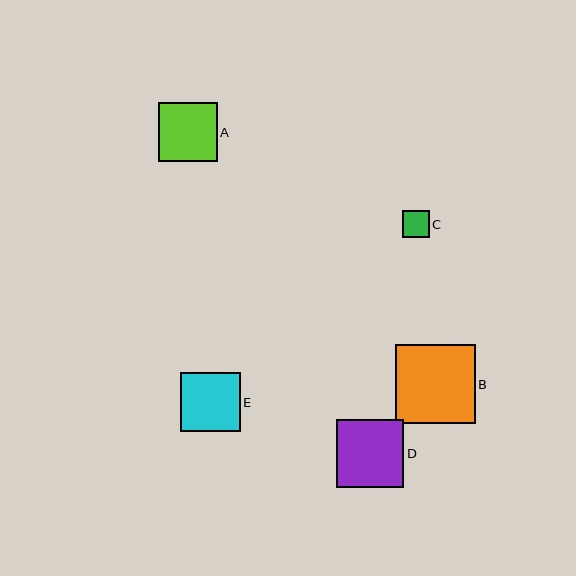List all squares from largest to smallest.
From largest to smallest: B, D, E, A, C.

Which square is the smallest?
Square C is the smallest with a size of approximately 27 pixels.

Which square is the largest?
Square B is the largest with a size of approximately 80 pixels.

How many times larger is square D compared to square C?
Square D is approximately 2.5 times the size of square C.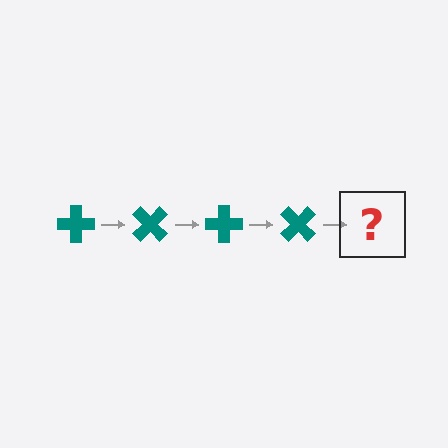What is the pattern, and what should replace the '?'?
The pattern is that the cross rotates 45 degrees each step. The '?' should be a teal cross rotated 180 degrees.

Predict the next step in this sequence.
The next step is a teal cross rotated 180 degrees.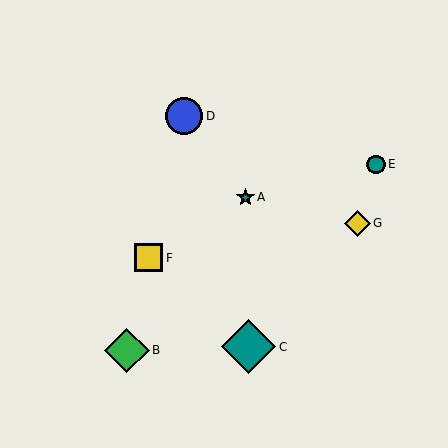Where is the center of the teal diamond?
The center of the teal diamond is at (249, 347).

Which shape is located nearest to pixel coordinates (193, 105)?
The blue circle (labeled D) at (184, 116) is nearest to that location.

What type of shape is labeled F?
Shape F is a yellow square.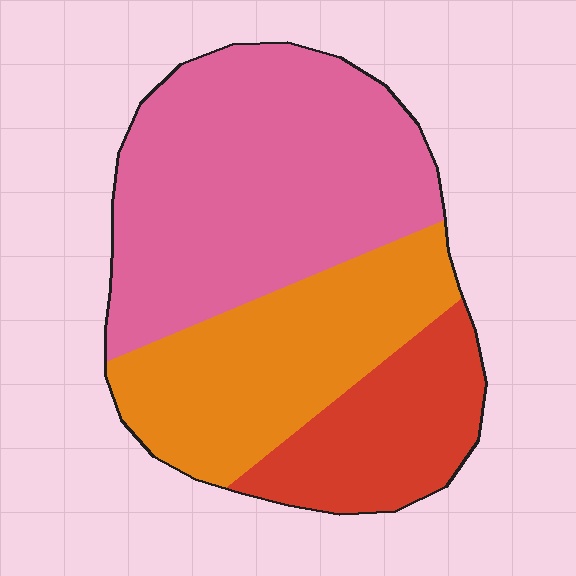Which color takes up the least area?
Red, at roughly 20%.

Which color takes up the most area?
Pink, at roughly 50%.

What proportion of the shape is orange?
Orange takes up about one third (1/3) of the shape.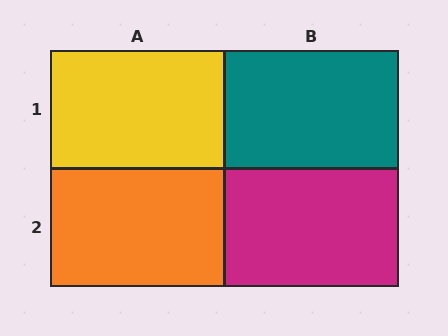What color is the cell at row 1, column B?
Teal.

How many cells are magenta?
1 cell is magenta.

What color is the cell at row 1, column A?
Yellow.